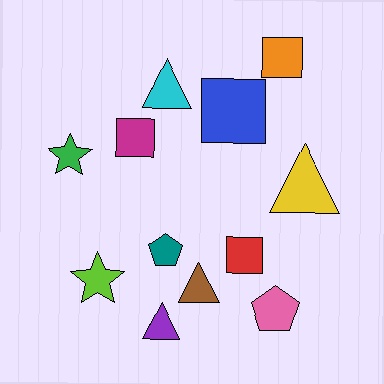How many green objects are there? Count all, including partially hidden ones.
There is 1 green object.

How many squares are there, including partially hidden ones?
There are 4 squares.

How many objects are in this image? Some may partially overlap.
There are 12 objects.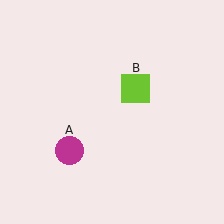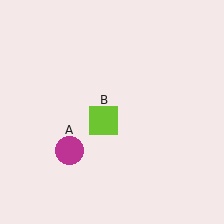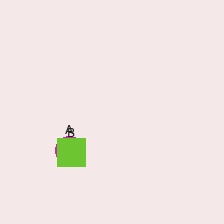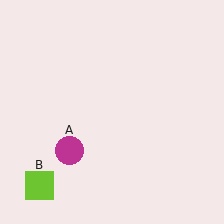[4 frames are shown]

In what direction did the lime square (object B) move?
The lime square (object B) moved down and to the left.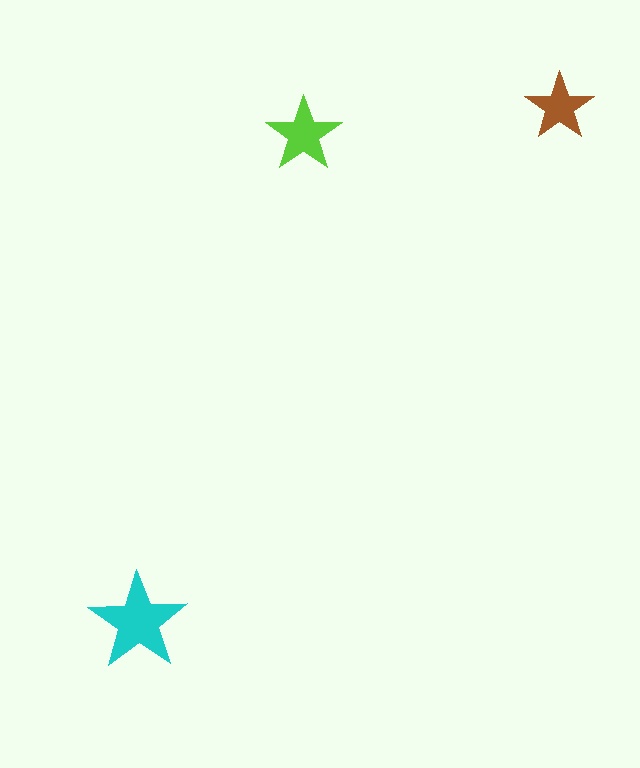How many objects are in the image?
There are 3 objects in the image.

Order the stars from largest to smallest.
the cyan one, the lime one, the brown one.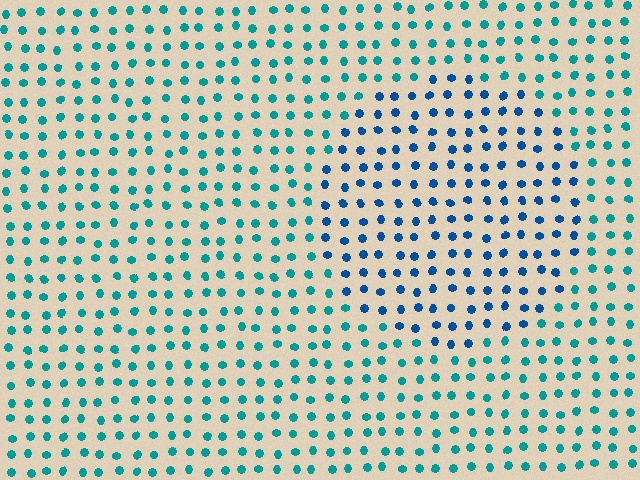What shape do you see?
I see a circle.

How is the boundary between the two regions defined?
The boundary is defined purely by a slight shift in hue (about 31 degrees). Spacing, size, and orientation are identical on both sides.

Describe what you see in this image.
The image is filled with small teal elements in a uniform arrangement. A circle-shaped region is visible where the elements are tinted to a slightly different hue, forming a subtle color boundary.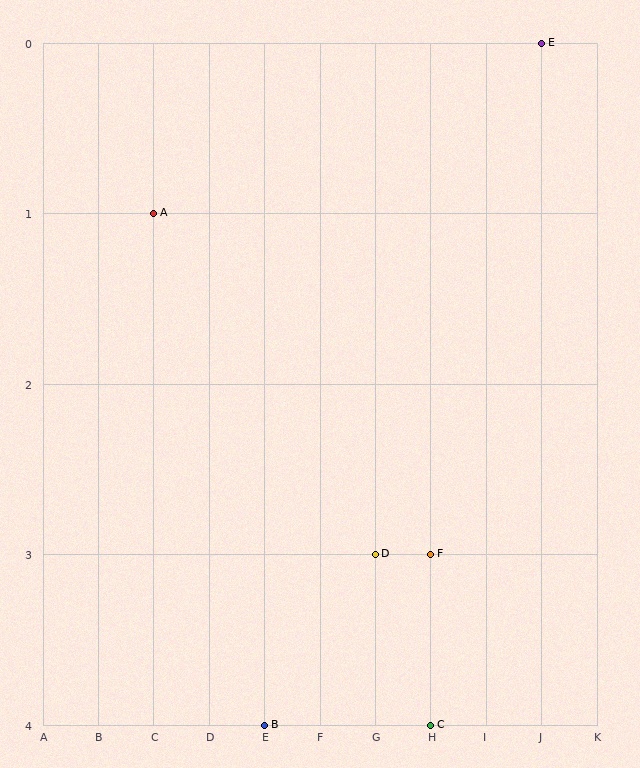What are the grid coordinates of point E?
Point E is at grid coordinates (J, 0).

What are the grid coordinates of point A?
Point A is at grid coordinates (C, 1).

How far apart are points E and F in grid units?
Points E and F are 2 columns and 3 rows apart (about 3.6 grid units diagonally).